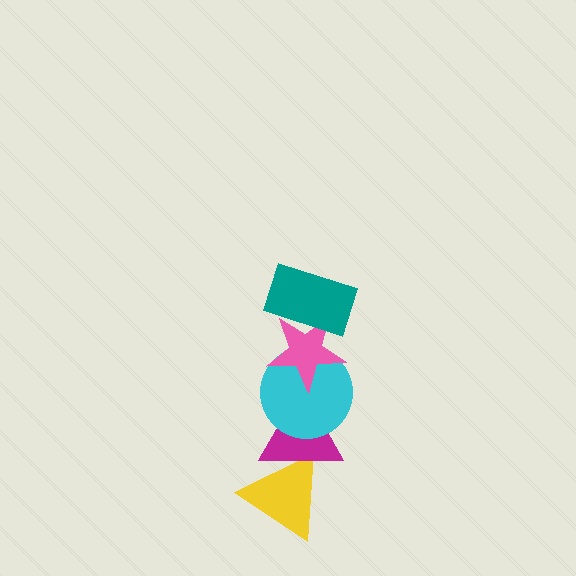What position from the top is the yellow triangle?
The yellow triangle is 5th from the top.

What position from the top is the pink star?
The pink star is 2nd from the top.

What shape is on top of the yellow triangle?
The magenta triangle is on top of the yellow triangle.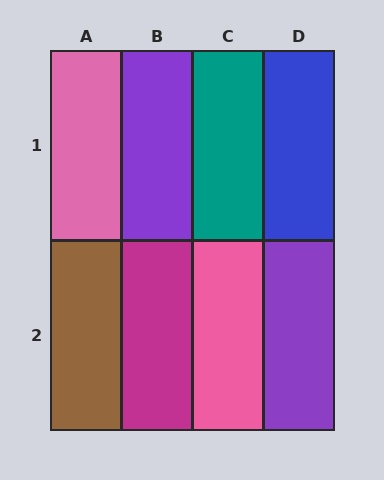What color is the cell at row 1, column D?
Blue.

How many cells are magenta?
1 cell is magenta.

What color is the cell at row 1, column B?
Purple.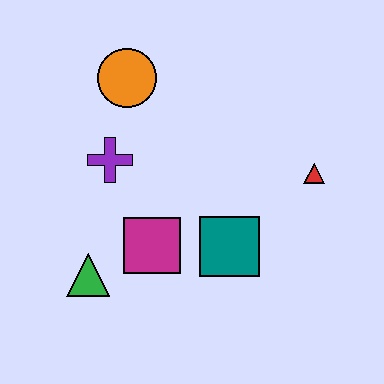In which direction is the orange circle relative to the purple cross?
The orange circle is above the purple cross.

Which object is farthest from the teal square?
The orange circle is farthest from the teal square.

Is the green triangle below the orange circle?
Yes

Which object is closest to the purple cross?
The orange circle is closest to the purple cross.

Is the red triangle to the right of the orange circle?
Yes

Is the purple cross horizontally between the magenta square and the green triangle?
Yes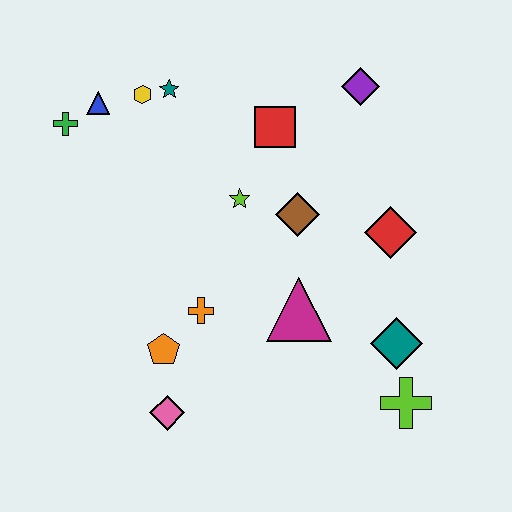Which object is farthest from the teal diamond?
The green cross is farthest from the teal diamond.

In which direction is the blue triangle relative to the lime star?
The blue triangle is to the left of the lime star.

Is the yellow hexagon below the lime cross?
No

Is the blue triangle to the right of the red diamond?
No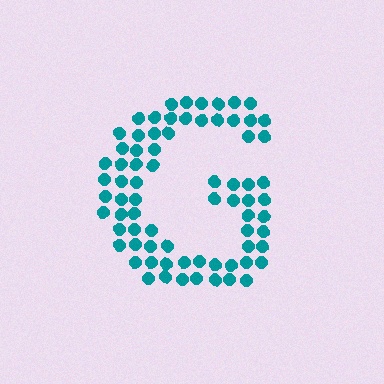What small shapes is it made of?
It is made of small circles.